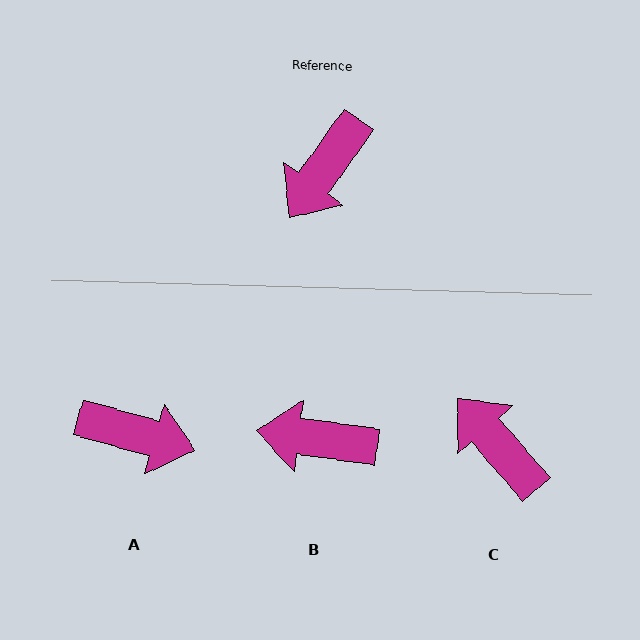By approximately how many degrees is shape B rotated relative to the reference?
Approximately 62 degrees clockwise.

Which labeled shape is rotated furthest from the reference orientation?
A, about 110 degrees away.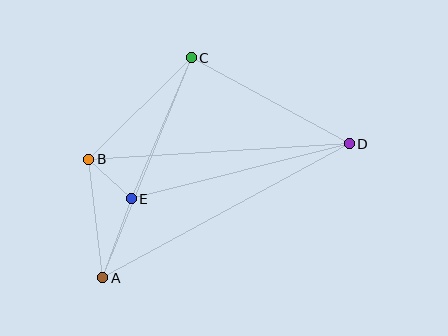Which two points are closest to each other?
Points B and E are closest to each other.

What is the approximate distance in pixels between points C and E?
The distance between C and E is approximately 153 pixels.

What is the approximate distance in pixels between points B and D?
The distance between B and D is approximately 261 pixels.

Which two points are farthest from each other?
Points A and D are farthest from each other.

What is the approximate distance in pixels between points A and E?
The distance between A and E is approximately 84 pixels.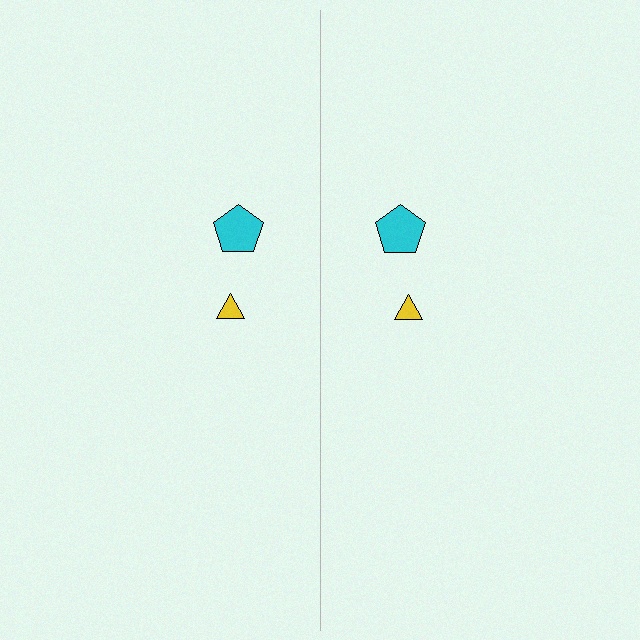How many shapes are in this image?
There are 4 shapes in this image.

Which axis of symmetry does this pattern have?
The pattern has a vertical axis of symmetry running through the center of the image.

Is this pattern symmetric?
Yes, this pattern has bilateral (reflection) symmetry.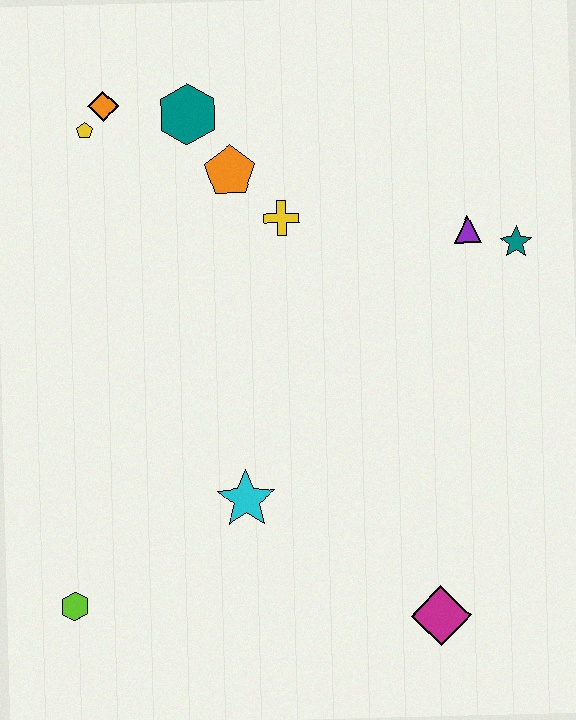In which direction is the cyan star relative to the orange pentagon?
The cyan star is below the orange pentagon.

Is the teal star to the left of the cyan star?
No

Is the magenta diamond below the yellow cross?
Yes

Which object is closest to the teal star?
The purple triangle is closest to the teal star.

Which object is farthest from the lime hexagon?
The teal star is farthest from the lime hexagon.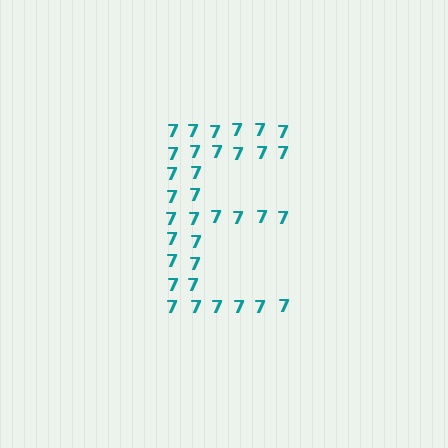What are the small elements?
The small elements are digit 7's.